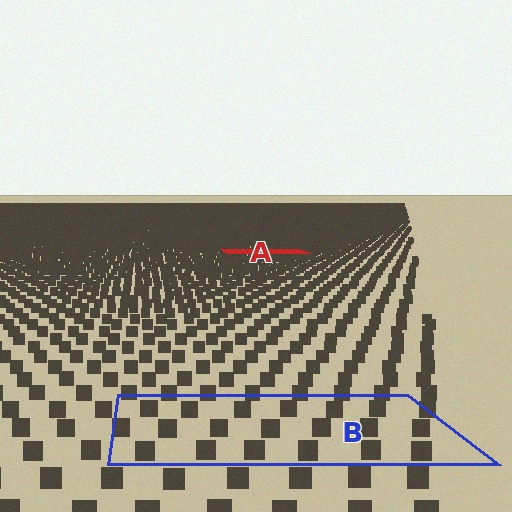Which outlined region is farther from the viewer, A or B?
Region A is farther from the viewer — the texture elements inside it appear smaller and more densely packed.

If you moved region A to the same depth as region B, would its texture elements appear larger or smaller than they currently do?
They would appear larger. At a closer depth, the same texture elements are projected at a bigger on-screen size.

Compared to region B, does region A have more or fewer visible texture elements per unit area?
Region A has more texture elements per unit area — they are packed more densely because it is farther away.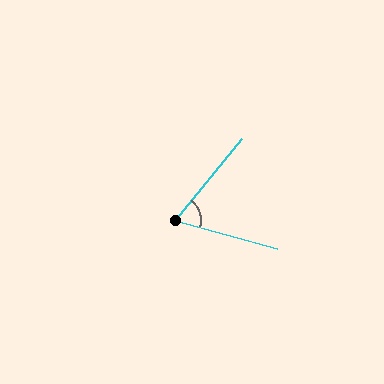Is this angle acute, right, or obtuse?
It is acute.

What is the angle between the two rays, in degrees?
Approximately 66 degrees.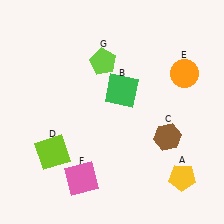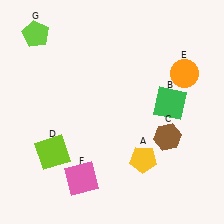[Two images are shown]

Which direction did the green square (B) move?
The green square (B) moved right.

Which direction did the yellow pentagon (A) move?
The yellow pentagon (A) moved left.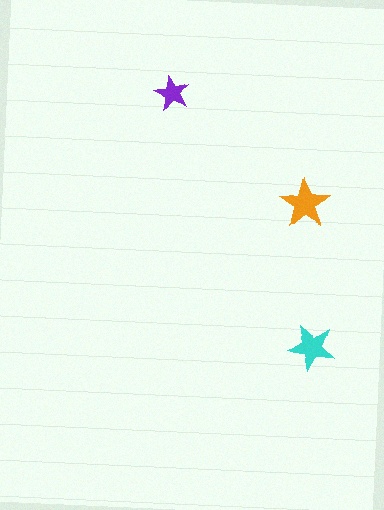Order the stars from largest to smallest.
the orange one, the cyan one, the purple one.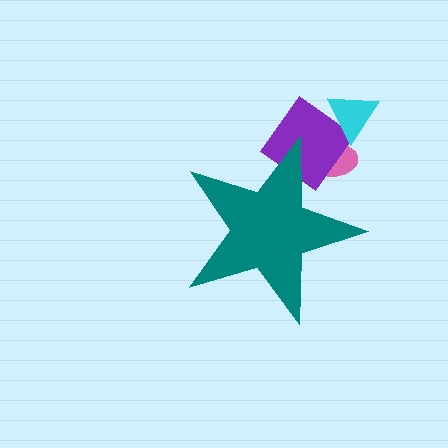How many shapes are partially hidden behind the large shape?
2 shapes are partially hidden.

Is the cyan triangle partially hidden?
No, the cyan triangle is fully visible.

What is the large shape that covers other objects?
A teal star.